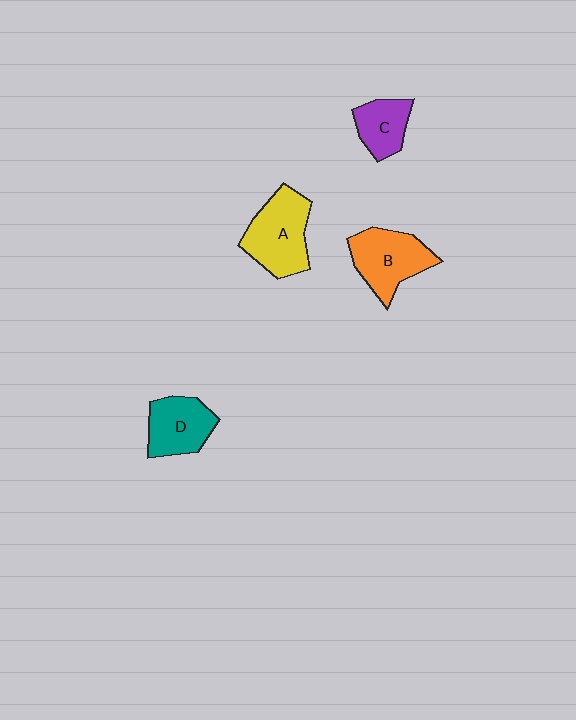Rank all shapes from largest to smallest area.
From largest to smallest: A (yellow), B (orange), D (teal), C (purple).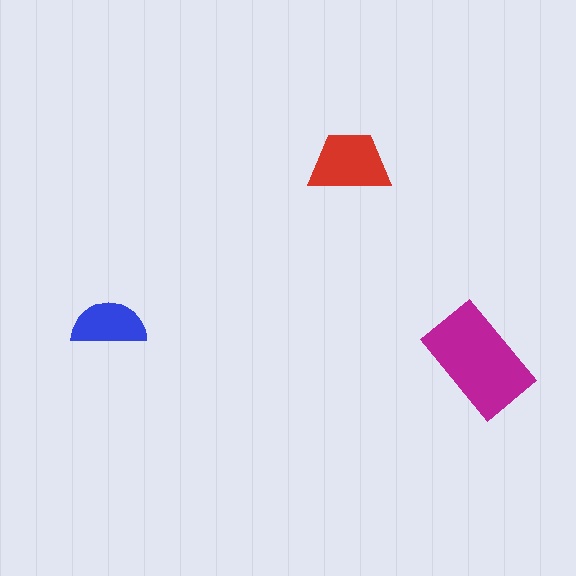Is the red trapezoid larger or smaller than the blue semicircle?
Larger.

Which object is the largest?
The magenta rectangle.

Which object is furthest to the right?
The magenta rectangle is rightmost.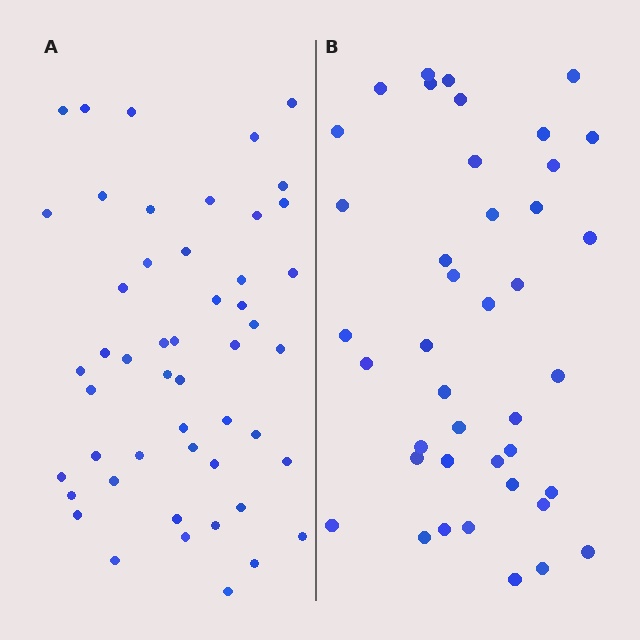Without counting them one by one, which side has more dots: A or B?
Region A (the left region) has more dots.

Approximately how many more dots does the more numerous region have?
Region A has roughly 8 or so more dots than region B.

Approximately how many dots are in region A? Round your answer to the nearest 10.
About 50 dots.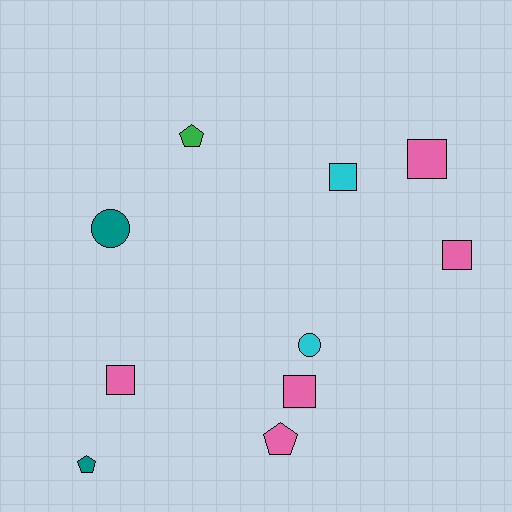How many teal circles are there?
There is 1 teal circle.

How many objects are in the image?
There are 10 objects.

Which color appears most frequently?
Pink, with 5 objects.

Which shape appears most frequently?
Square, with 5 objects.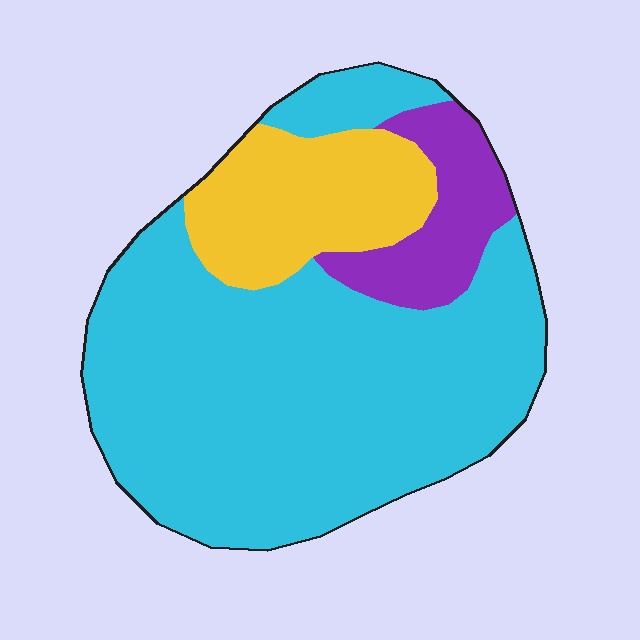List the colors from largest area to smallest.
From largest to smallest: cyan, yellow, purple.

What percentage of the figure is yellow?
Yellow covers 18% of the figure.